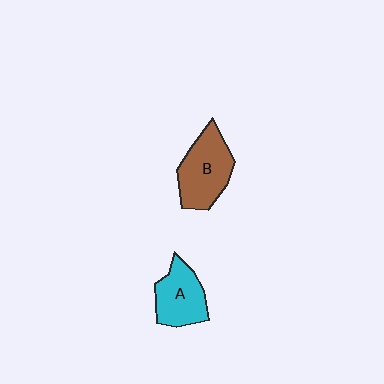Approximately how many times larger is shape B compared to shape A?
Approximately 1.2 times.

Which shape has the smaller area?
Shape A (cyan).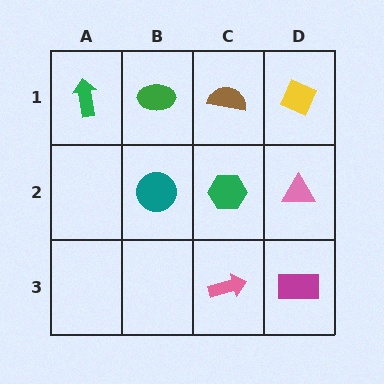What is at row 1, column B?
A green ellipse.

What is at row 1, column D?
A yellow diamond.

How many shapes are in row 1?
4 shapes.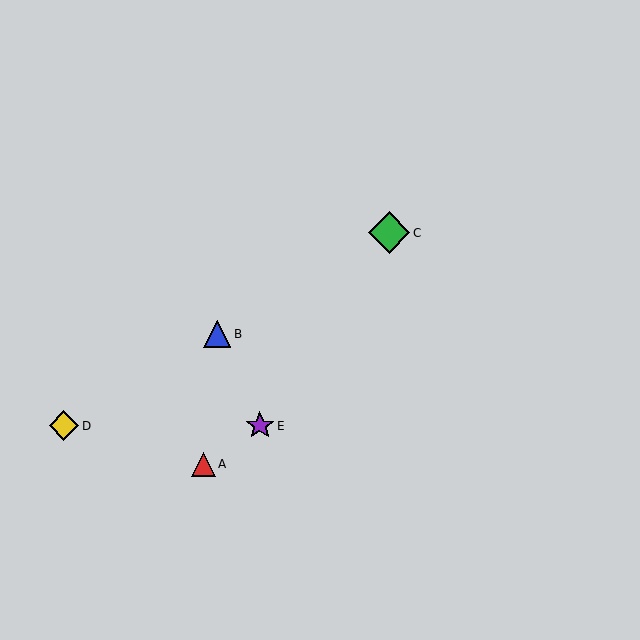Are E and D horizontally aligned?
Yes, both are at y≈426.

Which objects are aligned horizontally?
Objects D, E are aligned horizontally.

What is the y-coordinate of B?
Object B is at y≈334.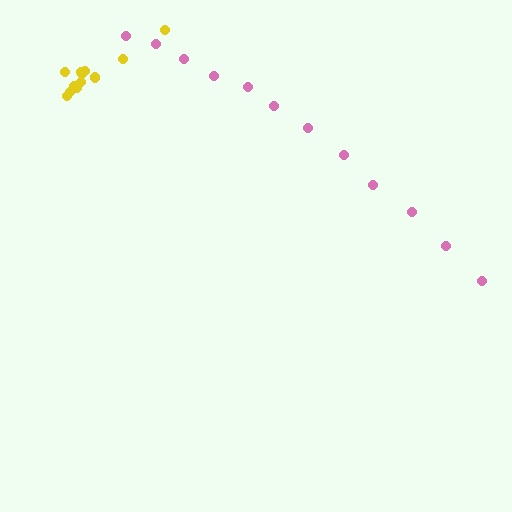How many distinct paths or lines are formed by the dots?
There are 2 distinct paths.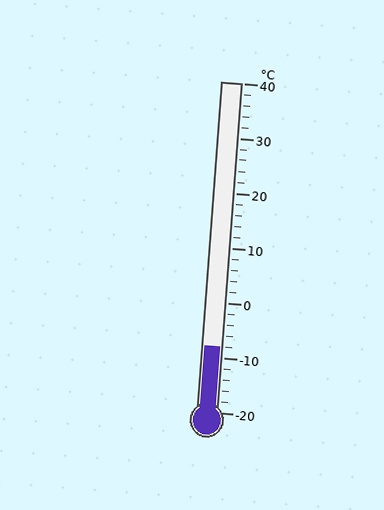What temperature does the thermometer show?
The thermometer shows approximately -8°C.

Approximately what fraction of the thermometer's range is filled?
The thermometer is filled to approximately 20% of its range.